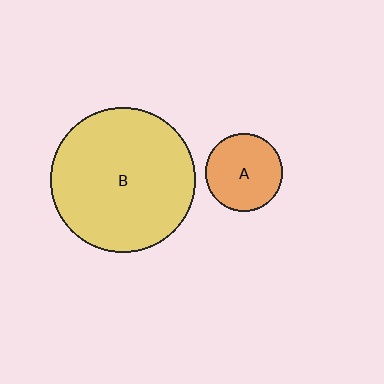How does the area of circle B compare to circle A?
Approximately 3.5 times.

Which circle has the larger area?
Circle B (yellow).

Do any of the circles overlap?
No, none of the circles overlap.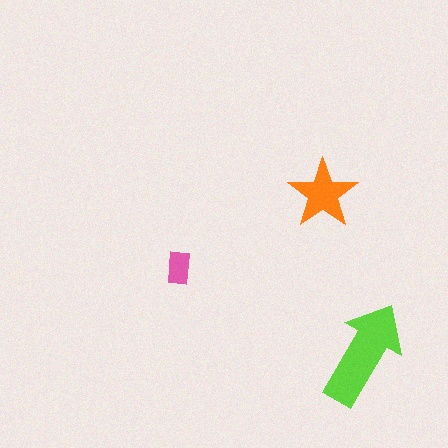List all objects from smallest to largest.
The pink rectangle, the orange star, the lime arrow.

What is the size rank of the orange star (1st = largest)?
2nd.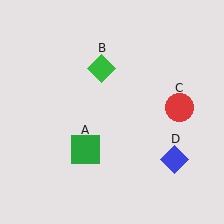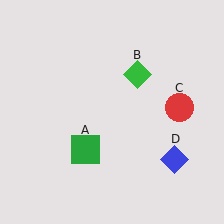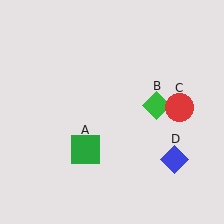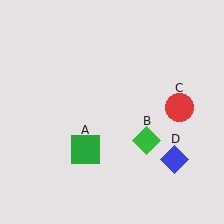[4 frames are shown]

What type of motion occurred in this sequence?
The green diamond (object B) rotated clockwise around the center of the scene.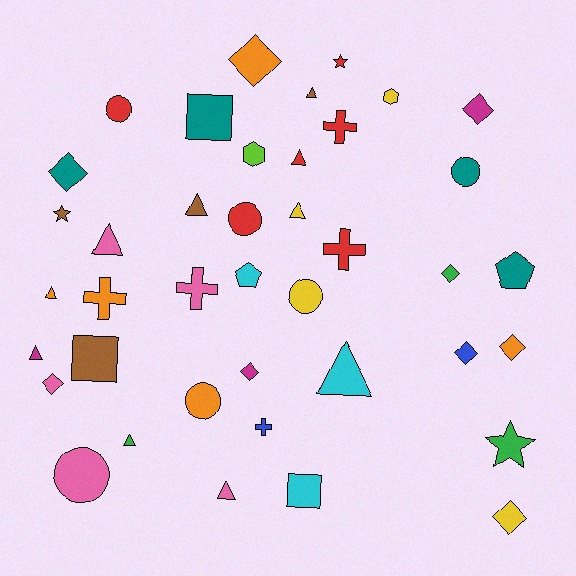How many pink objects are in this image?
There are 5 pink objects.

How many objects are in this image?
There are 40 objects.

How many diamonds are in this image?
There are 9 diamonds.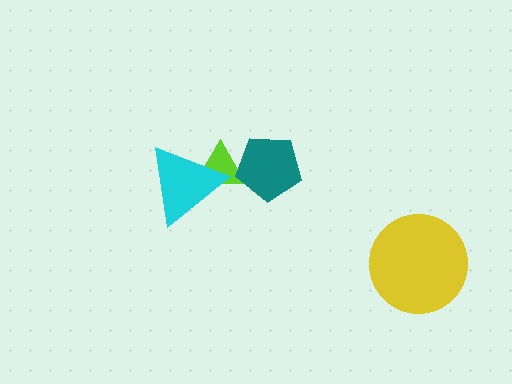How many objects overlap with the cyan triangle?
1 object overlaps with the cyan triangle.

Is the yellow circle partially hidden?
No, no other shape covers it.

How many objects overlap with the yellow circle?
0 objects overlap with the yellow circle.